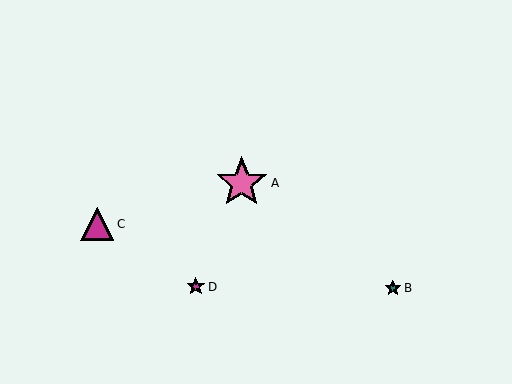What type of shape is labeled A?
Shape A is a pink star.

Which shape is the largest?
The pink star (labeled A) is the largest.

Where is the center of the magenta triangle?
The center of the magenta triangle is at (97, 224).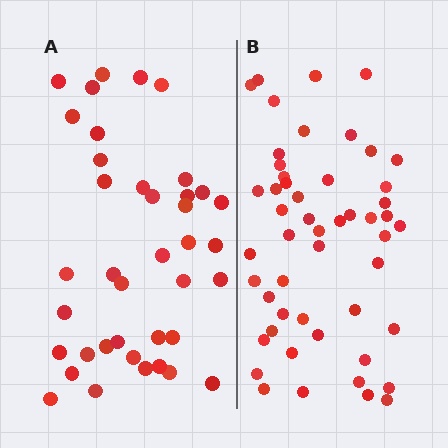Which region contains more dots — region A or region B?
Region B (the right region) has more dots.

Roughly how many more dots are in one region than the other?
Region B has roughly 12 or so more dots than region A.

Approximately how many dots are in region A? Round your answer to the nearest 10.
About 40 dots. (The exact count is 39, which rounds to 40.)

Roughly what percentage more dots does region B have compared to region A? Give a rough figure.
About 30% more.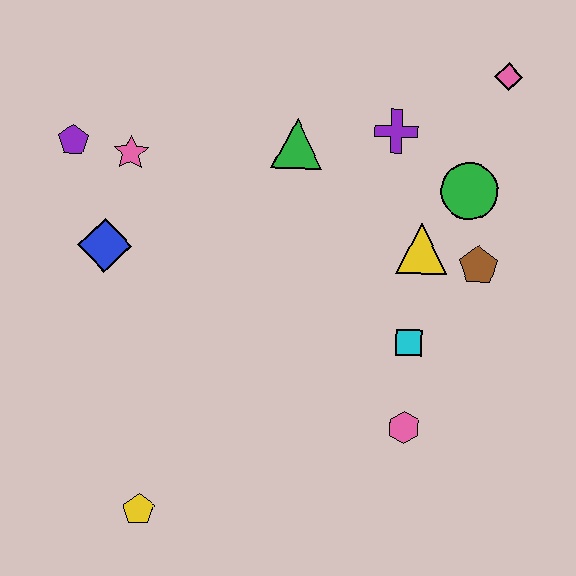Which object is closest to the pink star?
The purple pentagon is closest to the pink star.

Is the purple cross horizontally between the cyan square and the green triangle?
Yes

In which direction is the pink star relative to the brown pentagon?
The pink star is to the left of the brown pentagon.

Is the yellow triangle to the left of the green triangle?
No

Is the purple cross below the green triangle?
No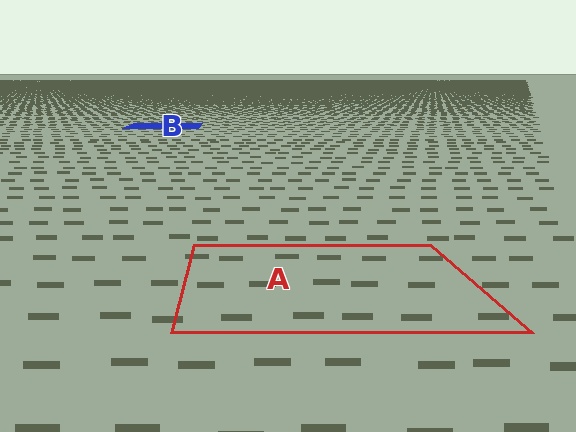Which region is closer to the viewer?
Region A is closer. The texture elements there are larger and more spread out.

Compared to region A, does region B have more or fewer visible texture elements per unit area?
Region B has more texture elements per unit area — they are packed more densely because it is farther away.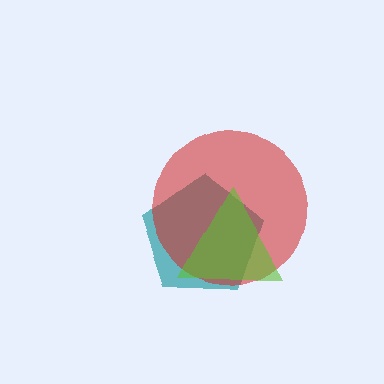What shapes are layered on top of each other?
The layered shapes are: a teal pentagon, a red circle, a lime triangle.